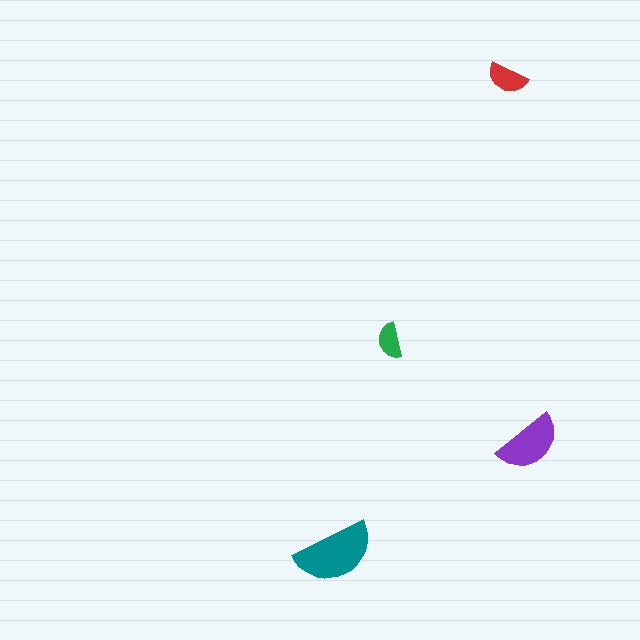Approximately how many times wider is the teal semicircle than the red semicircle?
About 2 times wider.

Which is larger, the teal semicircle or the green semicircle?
The teal one.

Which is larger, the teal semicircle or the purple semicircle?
The teal one.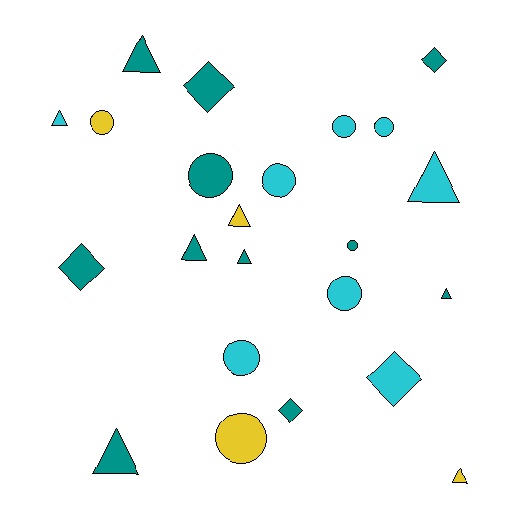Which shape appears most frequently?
Triangle, with 9 objects.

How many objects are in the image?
There are 23 objects.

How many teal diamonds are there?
There are 4 teal diamonds.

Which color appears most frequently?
Teal, with 11 objects.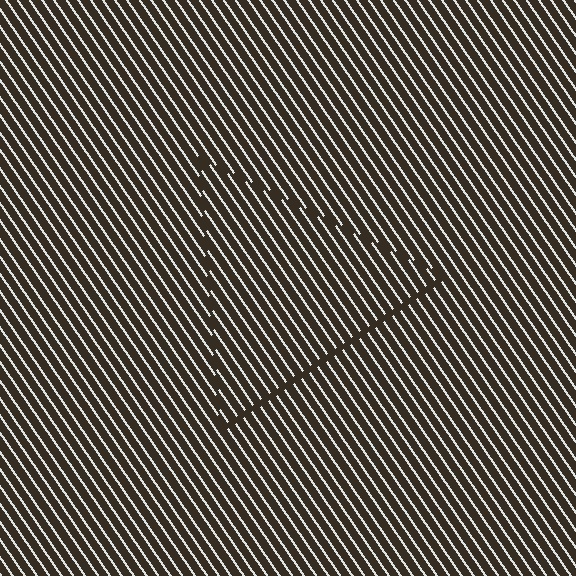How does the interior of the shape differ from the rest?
The interior of the shape contains the same grating, shifted by half a period — the contour is defined by the phase discontinuity where line-ends from the inner and outer gratings abut.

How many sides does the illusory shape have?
3 sides — the line-ends trace a triangle.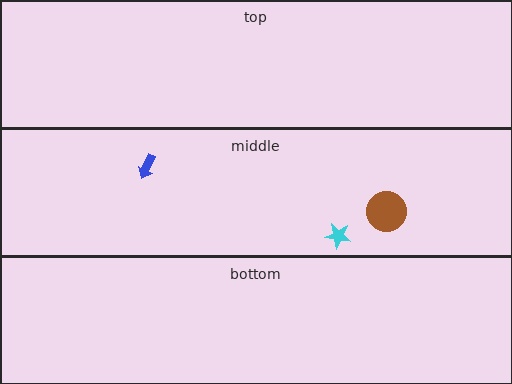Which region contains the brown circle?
The middle region.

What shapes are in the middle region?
The brown circle, the blue arrow, the cyan star.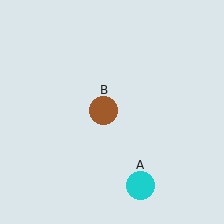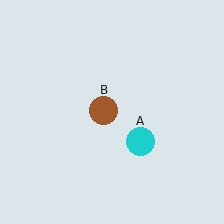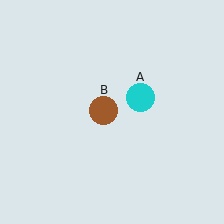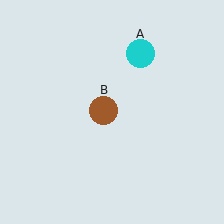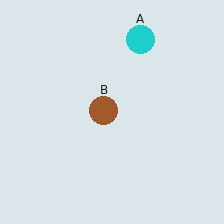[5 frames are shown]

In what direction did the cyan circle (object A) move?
The cyan circle (object A) moved up.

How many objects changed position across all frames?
1 object changed position: cyan circle (object A).